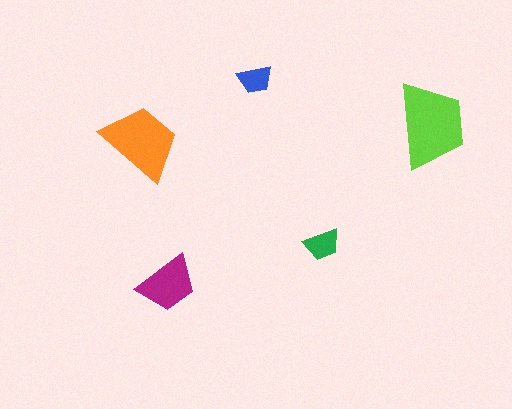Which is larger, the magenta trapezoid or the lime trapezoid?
The lime one.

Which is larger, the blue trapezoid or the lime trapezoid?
The lime one.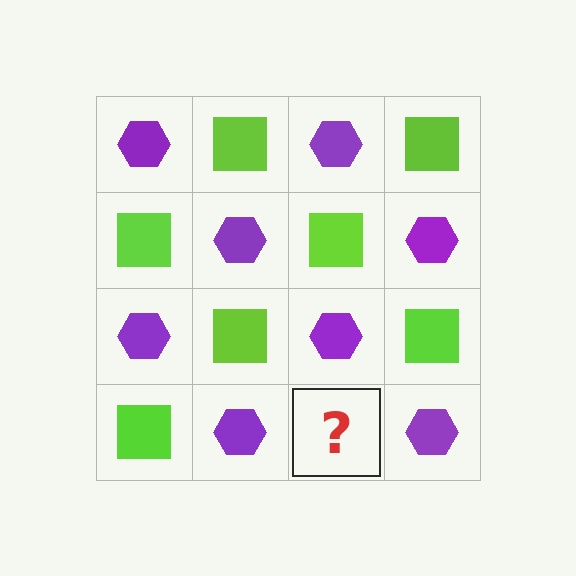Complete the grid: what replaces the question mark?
The question mark should be replaced with a lime square.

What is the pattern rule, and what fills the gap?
The rule is that it alternates purple hexagon and lime square in a checkerboard pattern. The gap should be filled with a lime square.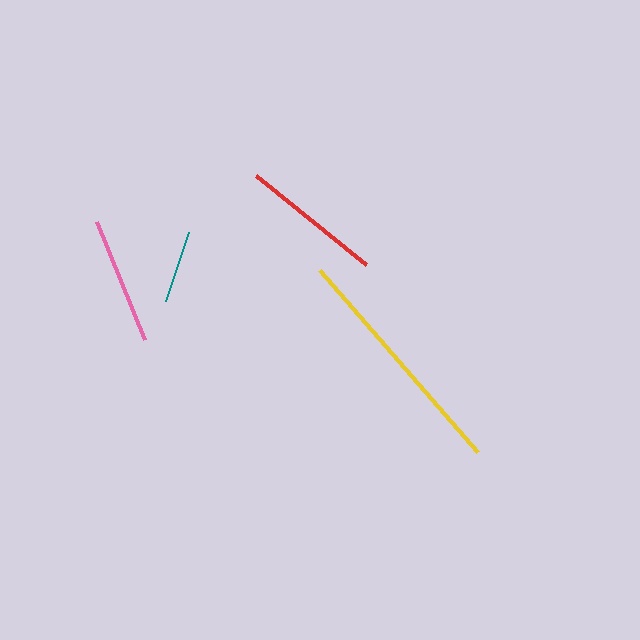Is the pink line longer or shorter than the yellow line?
The yellow line is longer than the pink line.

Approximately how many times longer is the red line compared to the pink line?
The red line is approximately 1.1 times the length of the pink line.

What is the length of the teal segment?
The teal segment is approximately 73 pixels long.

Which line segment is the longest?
The yellow line is the longest at approximately 241 pixels.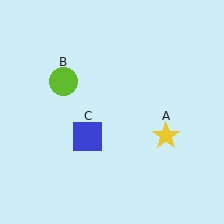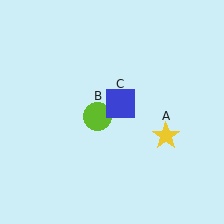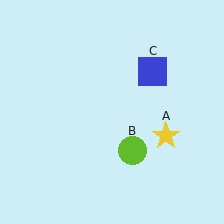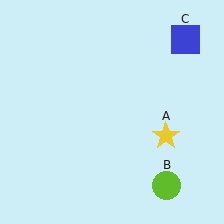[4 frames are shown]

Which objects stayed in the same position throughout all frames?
Yellow star (object A) remained stationary.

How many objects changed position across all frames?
2 objects changed position: lime circle (object B), blue square (object C).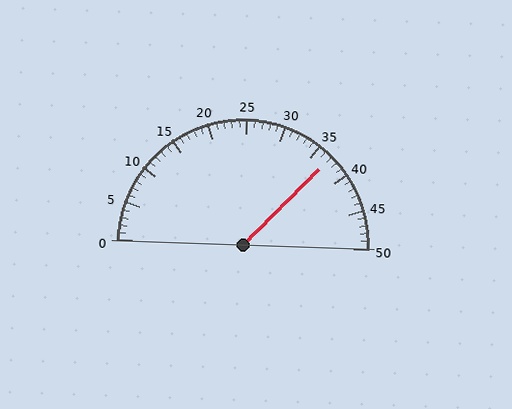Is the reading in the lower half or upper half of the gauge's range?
The reading is in the upper half of the range (0 to 50).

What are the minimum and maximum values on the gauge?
The gauge ranges from 0 to 50.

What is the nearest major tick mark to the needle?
The nearest major tick mark is 35.